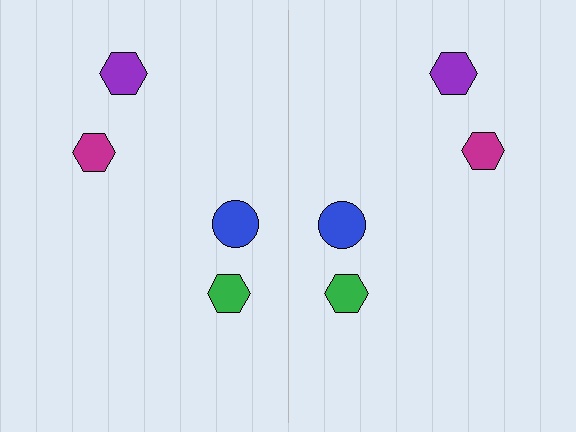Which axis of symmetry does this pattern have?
The pattern has a vertical axis of symmetry running through the center of the image.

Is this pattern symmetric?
Yes, this pattern has bilateral (reflection) symmetry.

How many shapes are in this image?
There are 8 shapes in this image.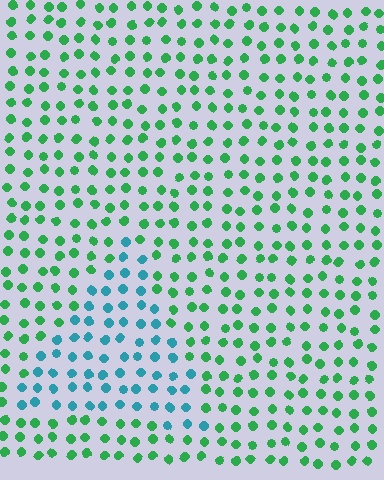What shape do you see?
I see a triangle.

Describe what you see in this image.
The image is filled with small green elements in a uniform arrangement. A triangle-shaped region is visible where the elements are tinted to a slightly different hue, forming a subtle color boundary.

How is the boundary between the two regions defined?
The boundary is defined purely by a slight shift in hue (about 52 degrees). Spacing, size, and orientation are identical on both sides.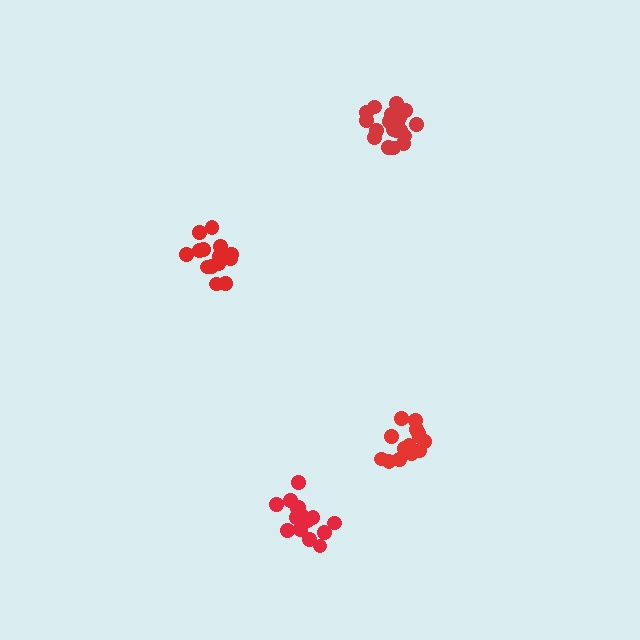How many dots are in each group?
Group 1: 14 dots, Group 2: 17 dots, Group 3: 14 dots, Group 4: 20 dots (65 total).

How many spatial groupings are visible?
There are 4 spatial groupings.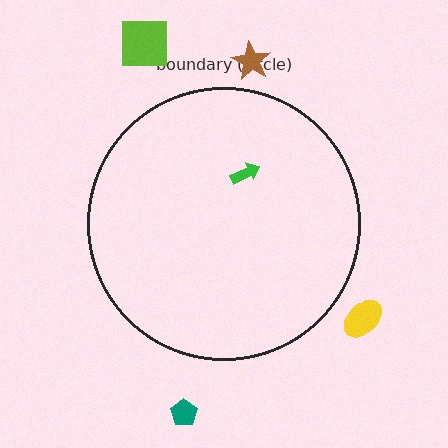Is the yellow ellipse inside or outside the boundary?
Outside.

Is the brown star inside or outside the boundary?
Outside.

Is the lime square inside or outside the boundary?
Outside.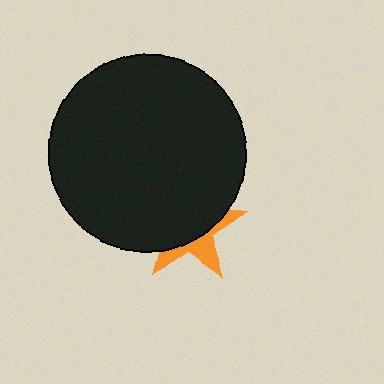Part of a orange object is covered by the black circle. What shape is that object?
It is a star.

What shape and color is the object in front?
The object in front is a black circle.